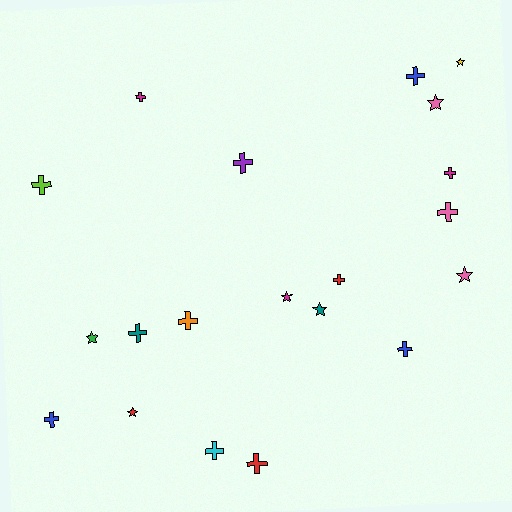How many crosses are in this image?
There are 13 crosses.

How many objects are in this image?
There are 20 objects.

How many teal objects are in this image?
There are 2 teal objects.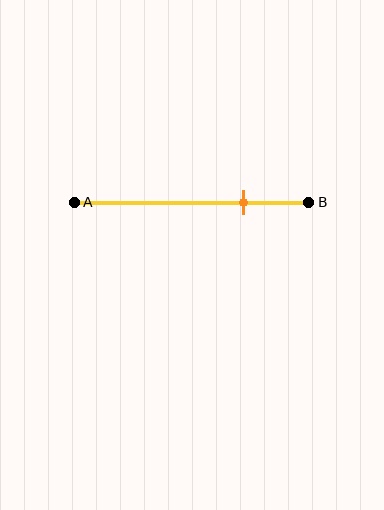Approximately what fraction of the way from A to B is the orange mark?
The orange mark is approximately 70% of the way from A to B.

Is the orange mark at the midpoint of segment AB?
No, the mark is at about 70% from A, not at the 50% midpoint.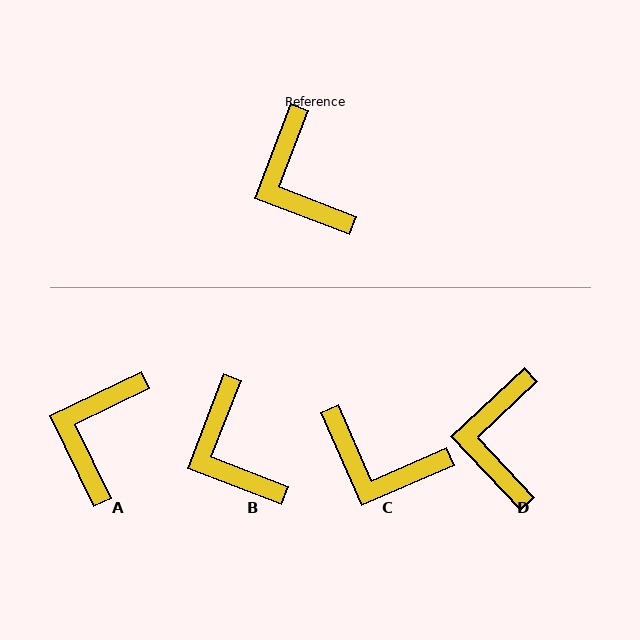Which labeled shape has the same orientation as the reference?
B.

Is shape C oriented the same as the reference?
No, it is off by about 44 degrees.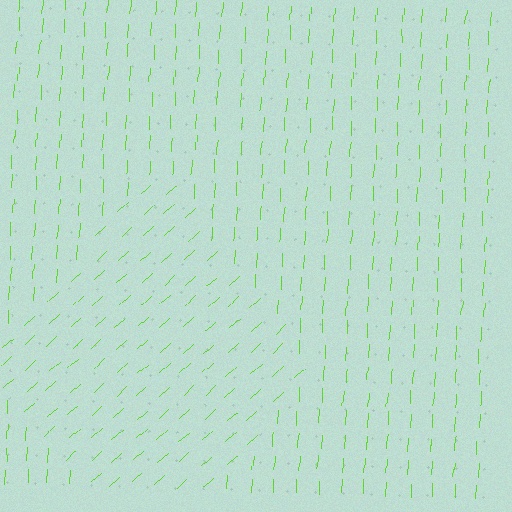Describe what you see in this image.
The image is filled with small lime line segments. A diamond region in the image has lines oriented differently from the surrounding lines, creating a visible texture boundary.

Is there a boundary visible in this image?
Yes, there is a texture boundary formed by a change in line orientation.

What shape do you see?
I see a diamond.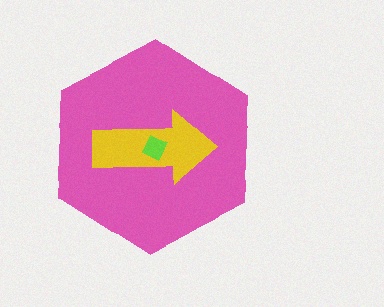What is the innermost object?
The lime square.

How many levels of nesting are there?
3.